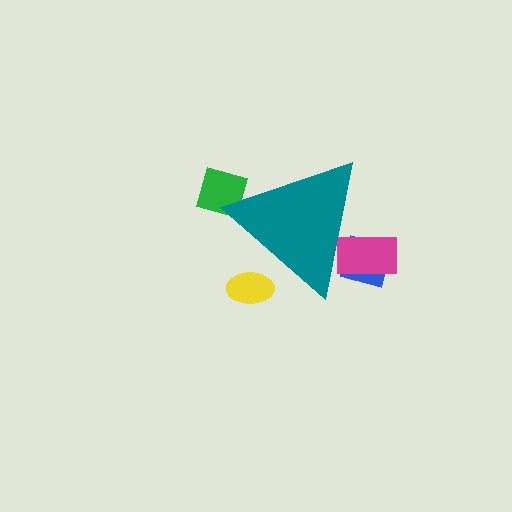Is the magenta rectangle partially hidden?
Yes, the magenta rectangle is partially hidden behind the teal triangle.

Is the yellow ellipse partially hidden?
Yes, the yellow ellipse is partially hidden behind the teal triangle.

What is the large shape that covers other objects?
A teal triangle.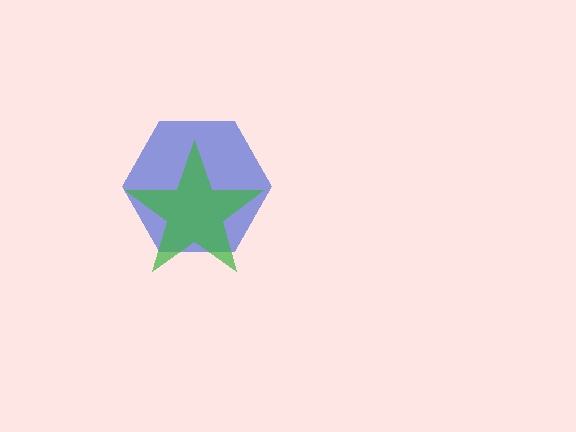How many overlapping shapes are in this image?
There are 2 overlapping shapes in the image.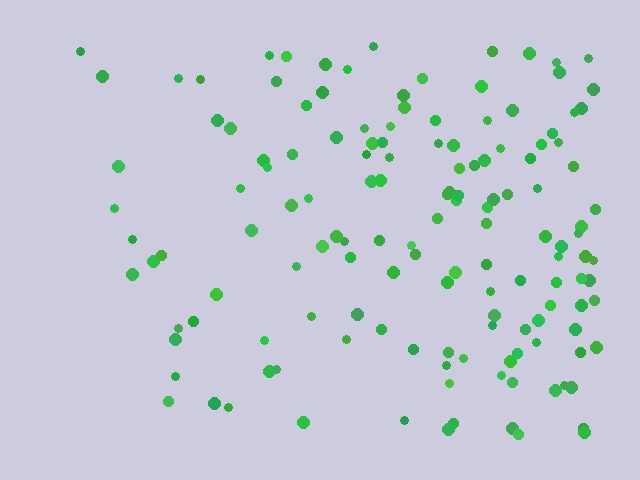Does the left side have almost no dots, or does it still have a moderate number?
Still a moderate number, just noticeably fewer than the right.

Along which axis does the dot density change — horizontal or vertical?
Horizontal.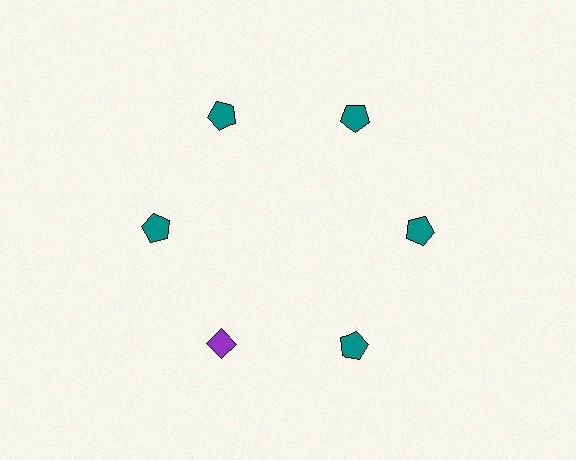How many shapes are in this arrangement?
There are 6 shapes arranged in a ring pattern.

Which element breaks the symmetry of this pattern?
The purple diamond at roughly the 7 o'clock position breaks the symmetry. All other shapes are teal pentagons.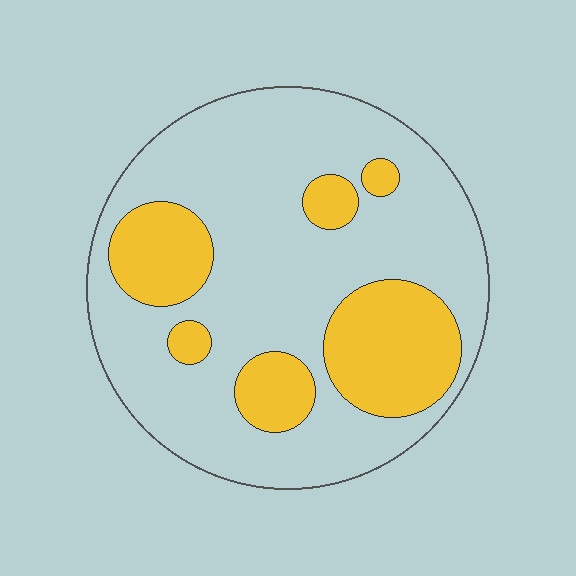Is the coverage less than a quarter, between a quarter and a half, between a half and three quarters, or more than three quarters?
Between a quarter and a half.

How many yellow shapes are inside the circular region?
6.